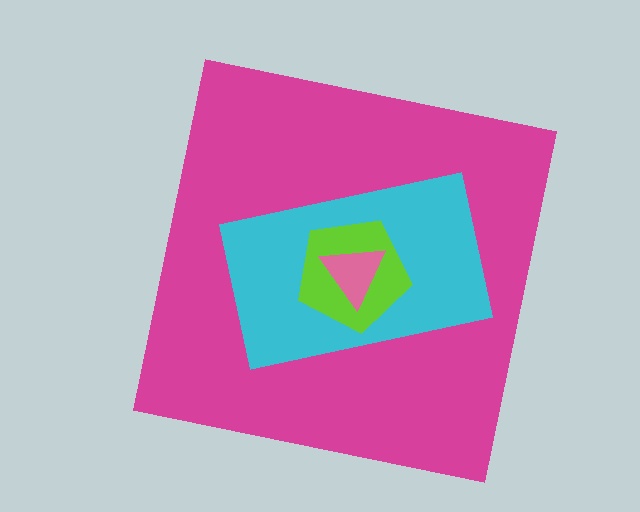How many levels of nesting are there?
4.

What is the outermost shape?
The magenta square.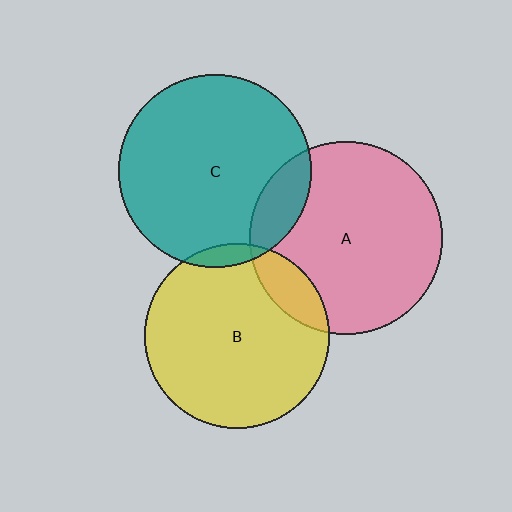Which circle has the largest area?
Circle A (pink).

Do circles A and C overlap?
Yes.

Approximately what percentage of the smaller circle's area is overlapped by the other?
Approximately 15%.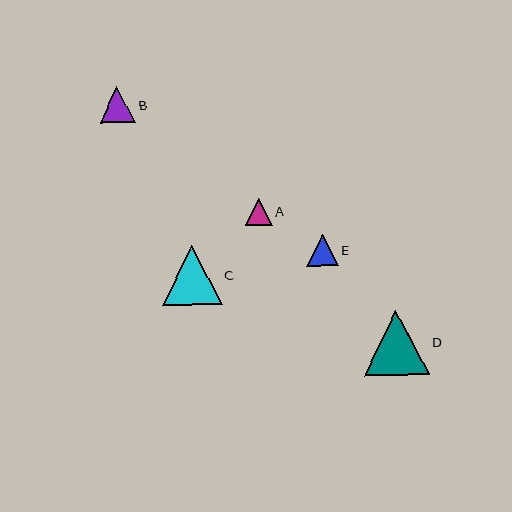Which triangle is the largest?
Triangle D is the largest with a size of approximately 65 pixels.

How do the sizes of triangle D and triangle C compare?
Triangle D and triangle C are approximately the same size.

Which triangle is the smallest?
Triangle A is the smallest with a size of approximately 27 pixels.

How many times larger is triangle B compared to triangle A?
Triangle B is approximately 1.3 times the size of triangle A.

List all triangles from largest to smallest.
From largest to smallest: D, C, B, E, A.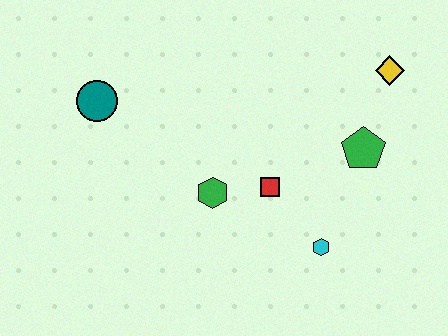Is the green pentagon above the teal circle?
No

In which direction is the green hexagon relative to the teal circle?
The green hexagon is to the right of the teal circle.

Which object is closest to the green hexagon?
The red square is closest to the green hexagon.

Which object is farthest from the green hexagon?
The yellow diamond is farthest from the green hexagon.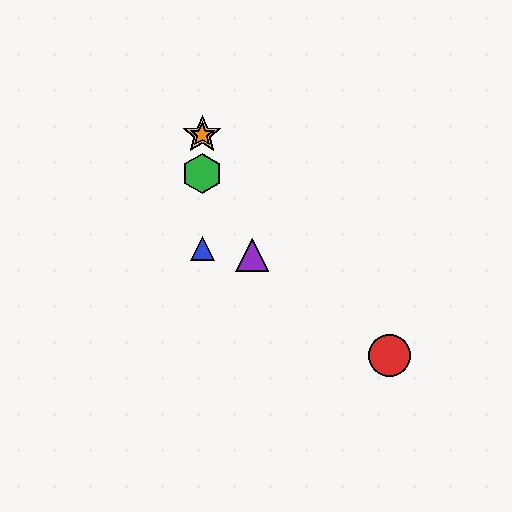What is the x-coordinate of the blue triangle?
The blue triangle is at x≈202.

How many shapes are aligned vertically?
4 shapes (the blue triangle, the green hexagon, the yellow star, the orange star) are aligned vertically.